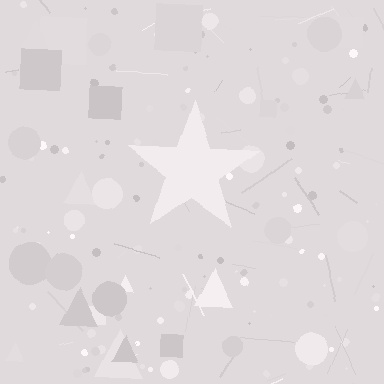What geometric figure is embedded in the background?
A star is embedded in the background.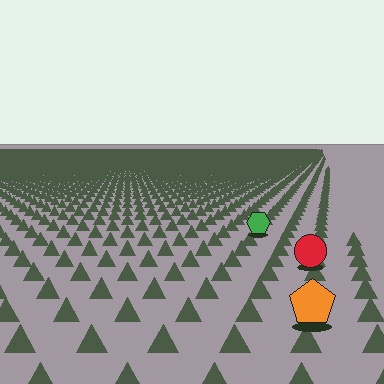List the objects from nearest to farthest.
From nearest to farthest: the orange pentagon, the red circle, the green hexagon.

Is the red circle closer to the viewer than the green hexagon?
Yes. The red circle is closer — you can tell from the texture gradient: the ground texture is coarser near it.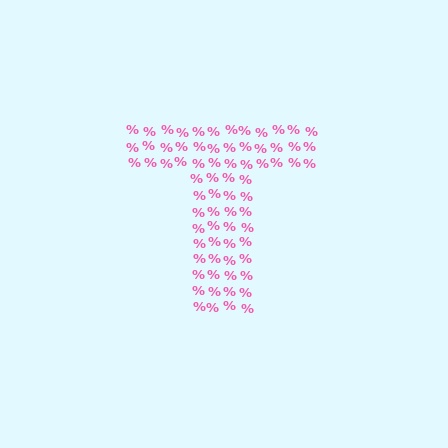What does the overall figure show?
The overall figure shows the letter T.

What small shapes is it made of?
It is made of small percent signs.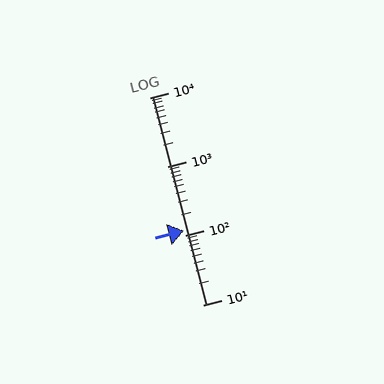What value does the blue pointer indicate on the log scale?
The pointer indicates approximately 120.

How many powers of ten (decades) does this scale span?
The scale spans 3 decades, from 10 to 10000.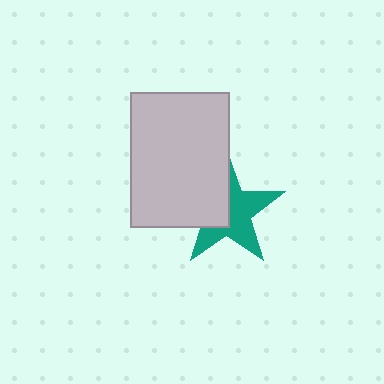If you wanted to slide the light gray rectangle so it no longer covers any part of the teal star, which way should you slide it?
Slide it left — that is the most direct way to separate the two shapes.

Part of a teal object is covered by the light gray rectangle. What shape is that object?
It is a star.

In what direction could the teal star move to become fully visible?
The teal star could move right. That would shift it out from behind the light gray rectangle entirely.